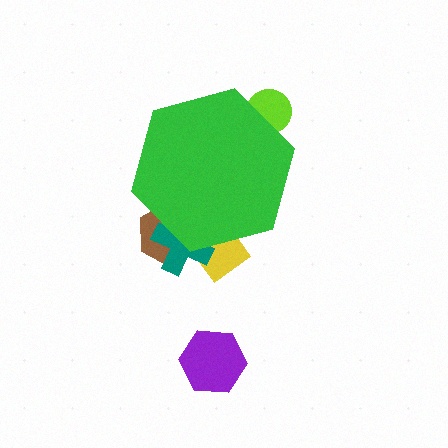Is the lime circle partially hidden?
Yes, the lime circle is partially hidden behind the green hexagon.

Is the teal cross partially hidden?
Yes, the teal cross is partially hidden behind the green hexagon.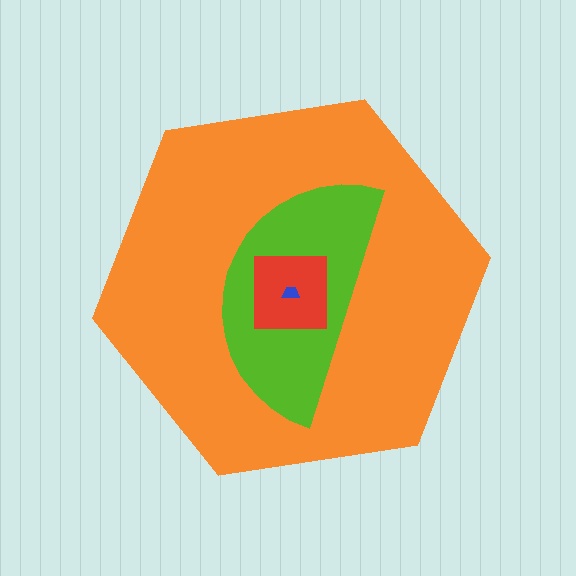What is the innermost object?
The blue trapezoid.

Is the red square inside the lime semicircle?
Yes.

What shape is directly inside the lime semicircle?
The red square.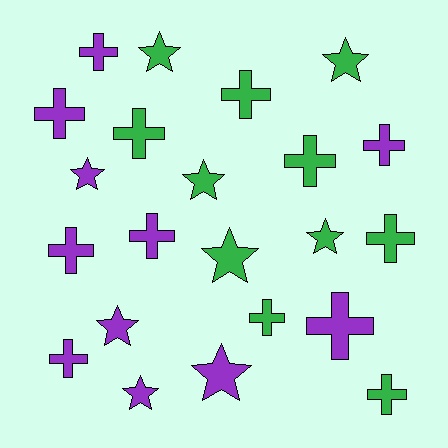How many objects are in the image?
There are 22 objects.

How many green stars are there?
There are 5 green stars.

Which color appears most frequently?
Green, with 11 objects.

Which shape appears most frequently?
Cross, with 13 objects.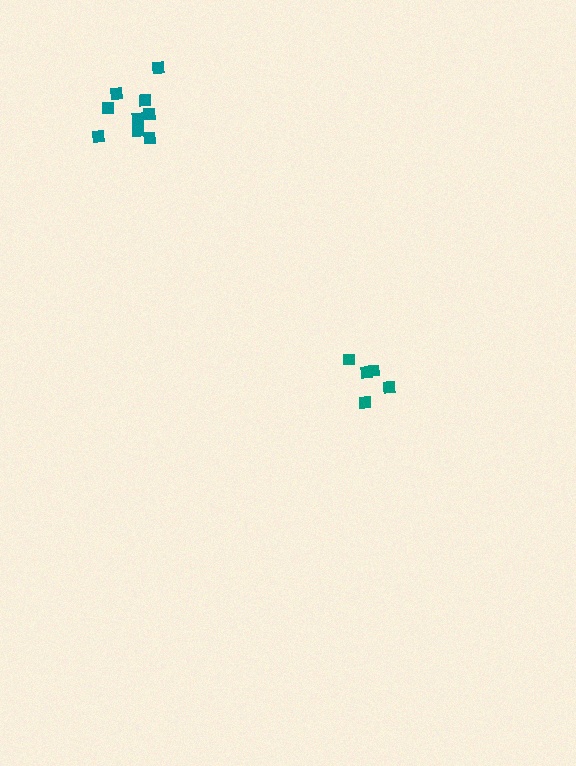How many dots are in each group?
Group 1: 9 dots, Group 2: 5 dots (14 total).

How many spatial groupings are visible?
There are 2 spatial groupings.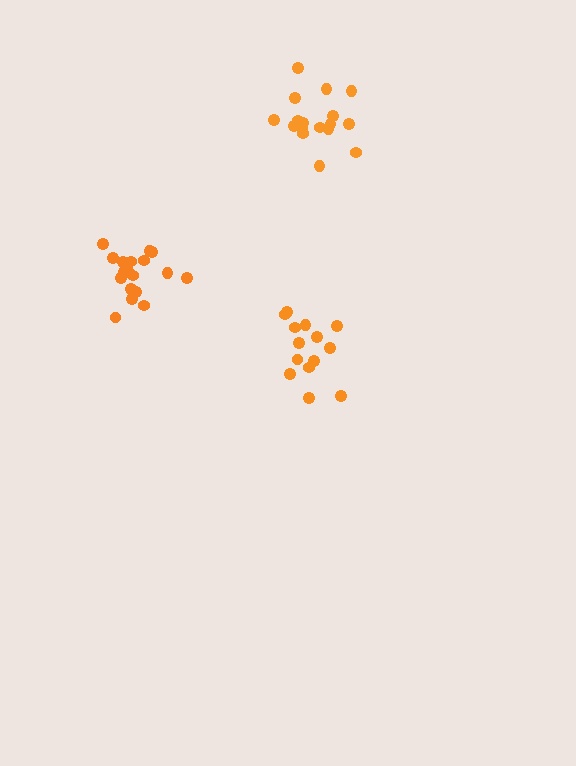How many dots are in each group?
Group 1: 19 dots, Group 2: 18 dots, Group 3: 14 dots (51 total).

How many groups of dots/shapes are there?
There are 3 groups.